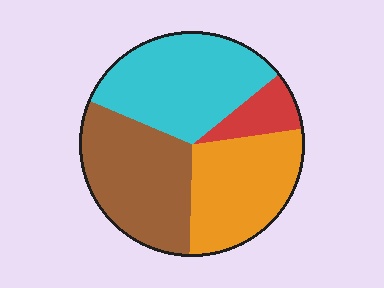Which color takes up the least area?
Red, at roughly 10%.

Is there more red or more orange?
Orange.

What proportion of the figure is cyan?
Cyan takes up about one third (1/3) of the figure.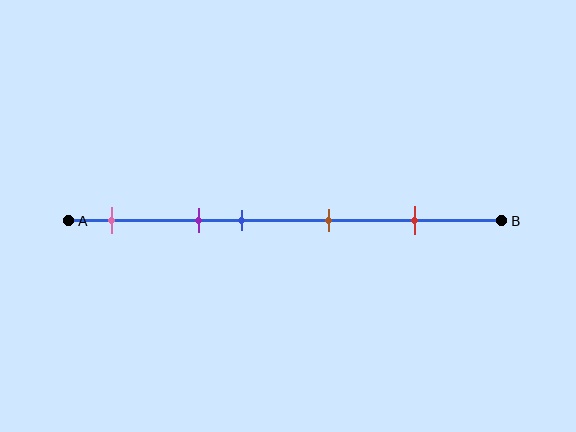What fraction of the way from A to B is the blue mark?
The blue mark is approximately 40% (0.4) of the way from A to B.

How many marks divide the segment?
There are 5 marks dividing the segment.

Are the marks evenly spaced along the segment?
No, the marks are not evenly spaced.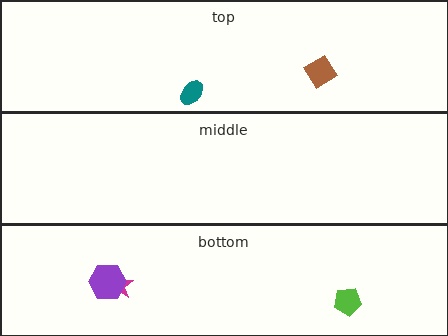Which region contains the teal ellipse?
The top region.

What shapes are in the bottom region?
The magenta star, the lime pentagon, the purple hexagon.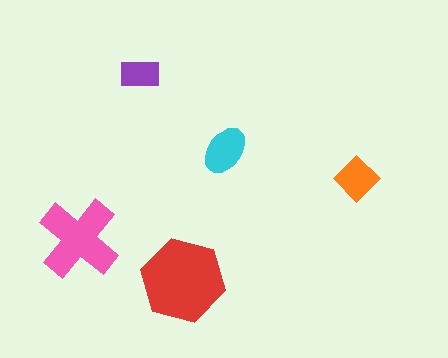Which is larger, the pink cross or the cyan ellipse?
The pink cross.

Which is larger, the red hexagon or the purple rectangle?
The red hexagon.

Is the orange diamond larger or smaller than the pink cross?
Smaller.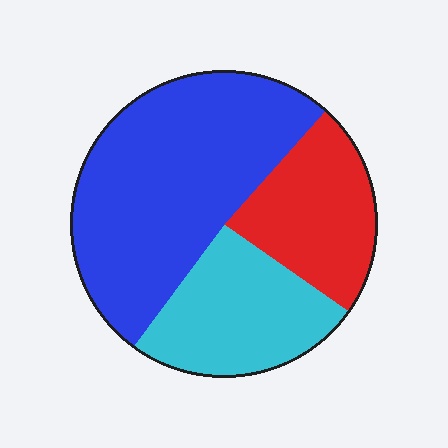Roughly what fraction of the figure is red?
Red covers roughly 25% of the figure.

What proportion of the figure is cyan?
Cyan covers 25% of the figure.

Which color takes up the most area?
Blue, at roughly 50%.